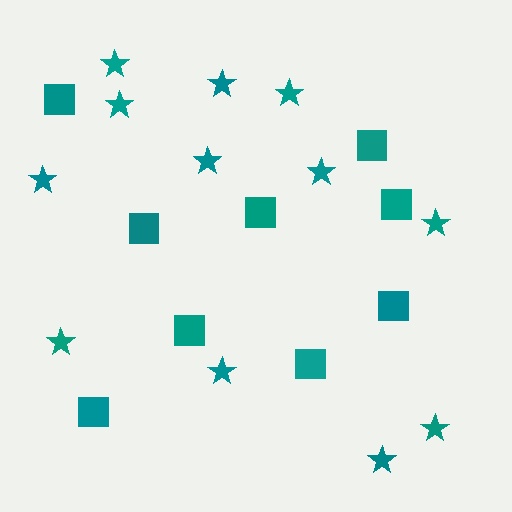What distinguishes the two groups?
There are 2 groups: one group of squares (9) and one group of stars (12).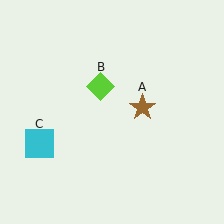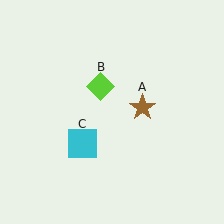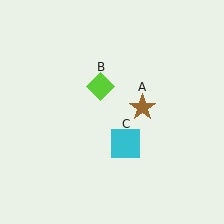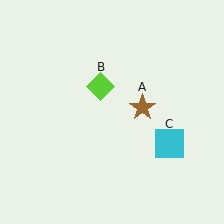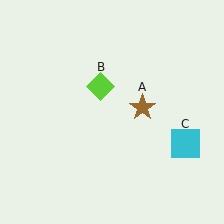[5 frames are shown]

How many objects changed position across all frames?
1 object changed position: cyan square (object C).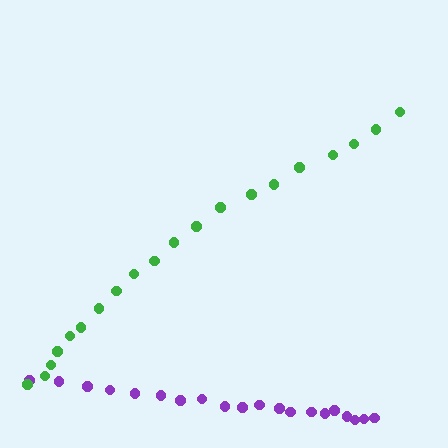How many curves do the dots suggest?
There are 2 distinct paths.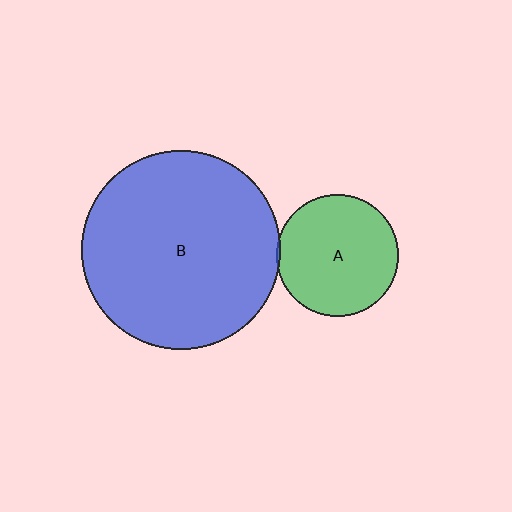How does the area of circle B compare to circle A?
Approximately 2.7 times.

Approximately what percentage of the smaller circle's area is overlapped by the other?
Approximately 5%.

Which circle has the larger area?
Circle B (blue).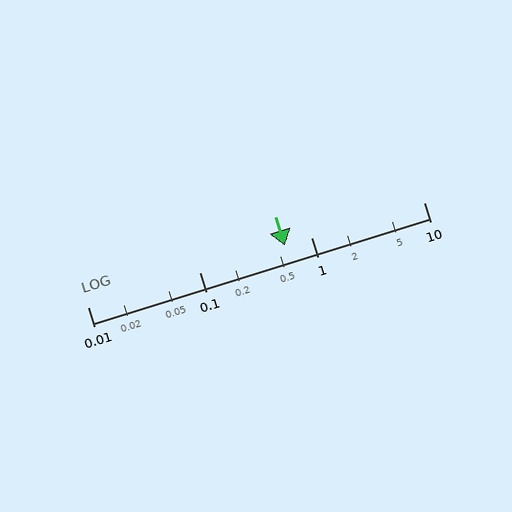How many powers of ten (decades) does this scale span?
The scale spans 3 decades, from 0.01 to 10.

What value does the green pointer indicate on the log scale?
The pointer indicates approximately 0.58.